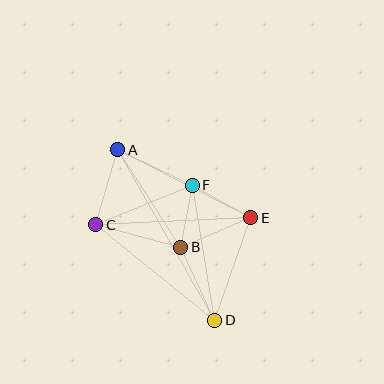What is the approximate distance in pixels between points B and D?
The distance between B and D is approximately 80 pixels.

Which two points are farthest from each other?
Points A and D are farthest from each other.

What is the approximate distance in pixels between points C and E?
The distance between C and E is approximately 155 pixels.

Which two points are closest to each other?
Points B and F are closest to each other.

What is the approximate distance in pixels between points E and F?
The distance between E and F is approximately 67 pixels.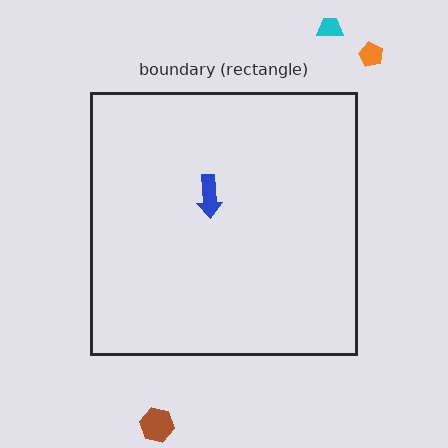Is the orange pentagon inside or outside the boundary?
Outside.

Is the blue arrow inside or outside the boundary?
Inside.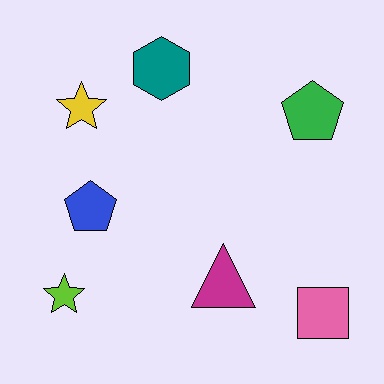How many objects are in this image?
There are 7 objects.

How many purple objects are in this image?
There are no purple objects.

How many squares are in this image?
There is 1 square.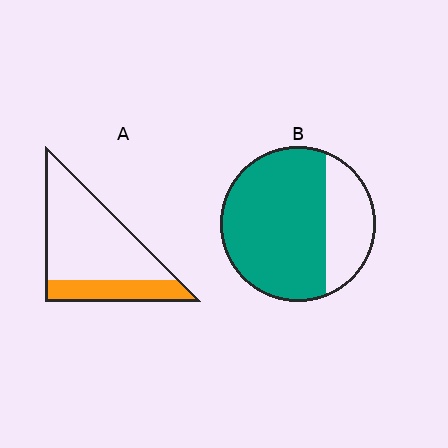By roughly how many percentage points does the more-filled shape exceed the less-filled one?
By roughly 45 percentage points (B over A).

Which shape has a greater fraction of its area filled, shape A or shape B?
Shape B.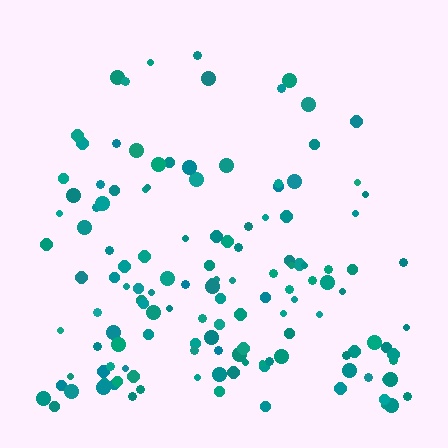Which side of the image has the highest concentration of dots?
The bottom.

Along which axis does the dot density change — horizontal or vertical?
Vertical.